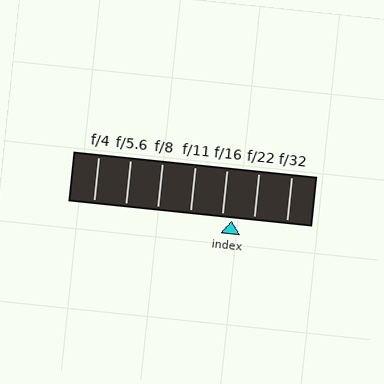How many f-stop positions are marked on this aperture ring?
There are 7 f-stop positions marked.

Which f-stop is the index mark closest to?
The index mark is closest to f/16.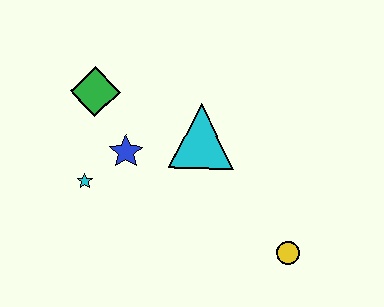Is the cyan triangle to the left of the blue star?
No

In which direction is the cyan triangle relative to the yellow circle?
The cyan triangle is above the yellow circle.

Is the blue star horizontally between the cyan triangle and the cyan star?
Yes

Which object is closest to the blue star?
The cyan star is closest to the blue star.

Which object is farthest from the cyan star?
The yellow circle is farthest from the cyan star.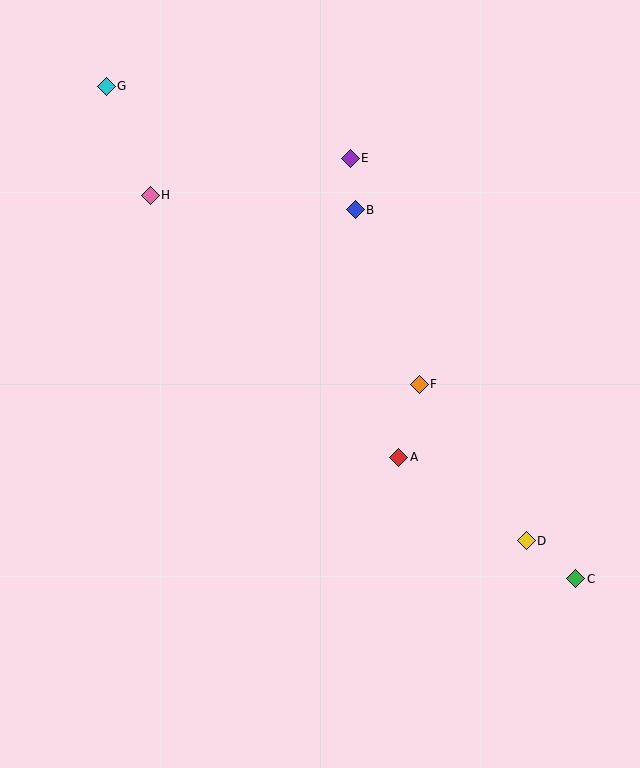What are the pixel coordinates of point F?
Point F is at (419, 384).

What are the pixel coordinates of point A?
Point A is at (399, 457).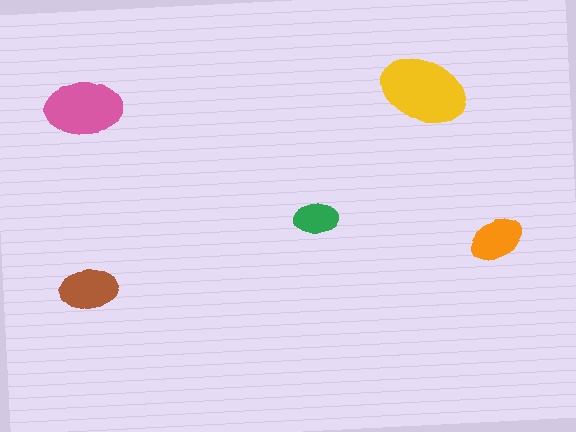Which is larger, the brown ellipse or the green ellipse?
The brown one.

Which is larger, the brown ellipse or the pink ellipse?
The pink one.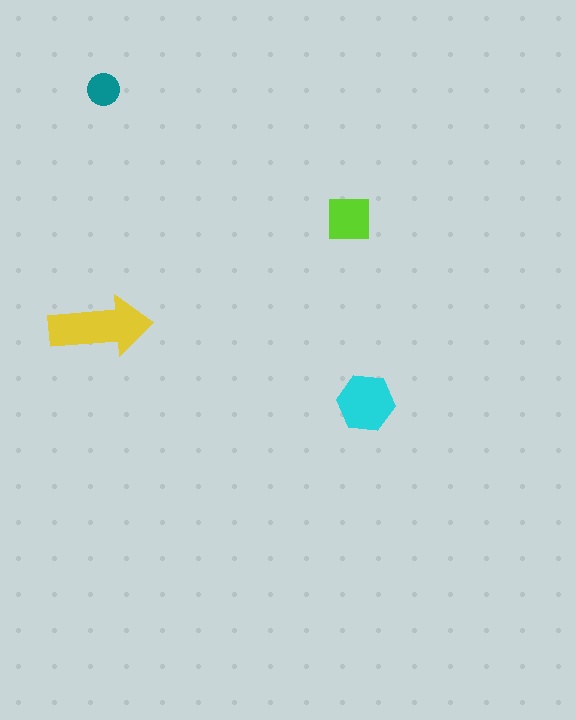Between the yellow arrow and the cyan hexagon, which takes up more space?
The yellow arrow.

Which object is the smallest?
The teal circle.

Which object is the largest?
The yellow arrow.